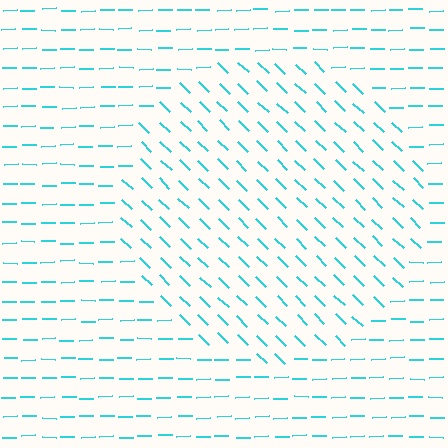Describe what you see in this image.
The image is filled with small cyan line segments. A circle region in the image has lines oriented differently from the surrounding lines, creating a visible texture boundary.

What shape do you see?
I see a circle.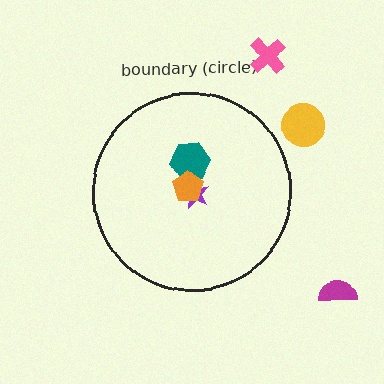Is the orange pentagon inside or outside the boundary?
Inside.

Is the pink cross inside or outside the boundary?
Outside.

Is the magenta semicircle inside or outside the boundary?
Outside.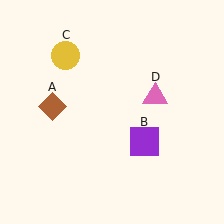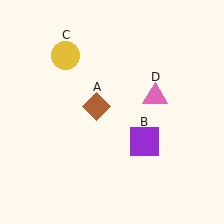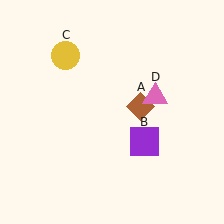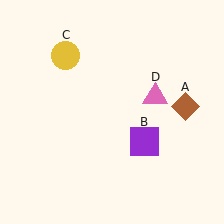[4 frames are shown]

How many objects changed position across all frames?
1 object changed position: brown diamond (object A).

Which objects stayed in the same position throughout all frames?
Purple square (object B) and yellow circle (object C) and pink triangle (object D) remained stationary.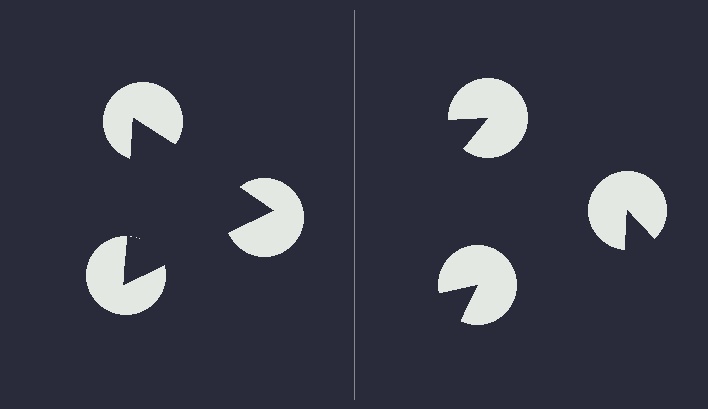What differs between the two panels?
The pac-man discs are positioned identically on both sides; only the wedge orientations differ. On the left they align to a triangle; on the right they are misaligned.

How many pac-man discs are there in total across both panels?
6 — 3 on each side.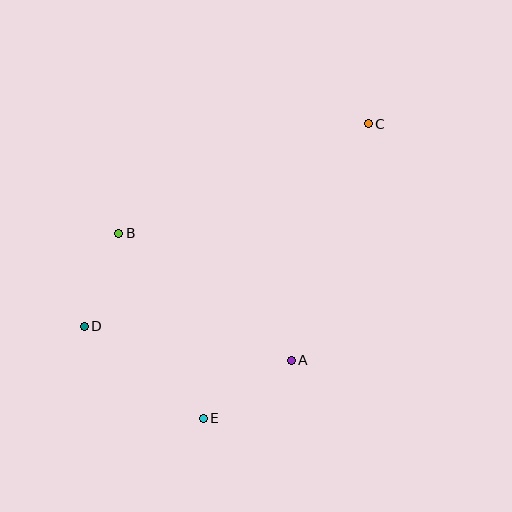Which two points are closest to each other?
Points B and D are closest to each other.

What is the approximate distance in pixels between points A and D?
The distance between A and D is approximately 210 pixels.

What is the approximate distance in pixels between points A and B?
The distance between A and B is approximately 214 pixels.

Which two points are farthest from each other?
Points C and D are farthest from each other.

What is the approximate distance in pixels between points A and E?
The distance between A and E is approximately 106 pixels.